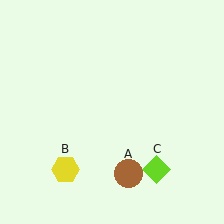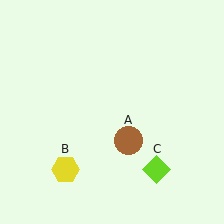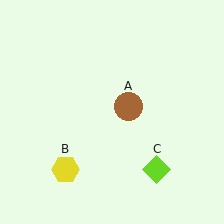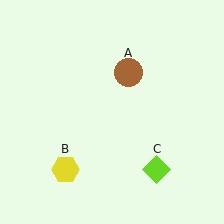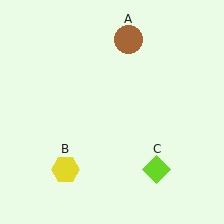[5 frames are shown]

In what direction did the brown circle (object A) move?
The brown circle (object A) moved up.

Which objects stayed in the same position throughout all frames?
Yellow hexagon (object B) and lime diamond (object C) remained stationary.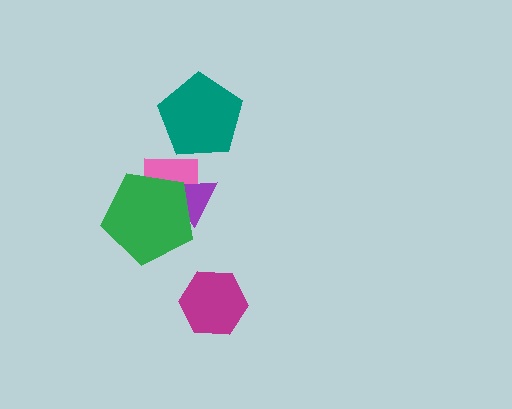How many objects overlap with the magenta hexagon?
0 objects overlap with the magenta hexagon.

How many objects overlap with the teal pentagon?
0 objects overlap with the teal pentagon.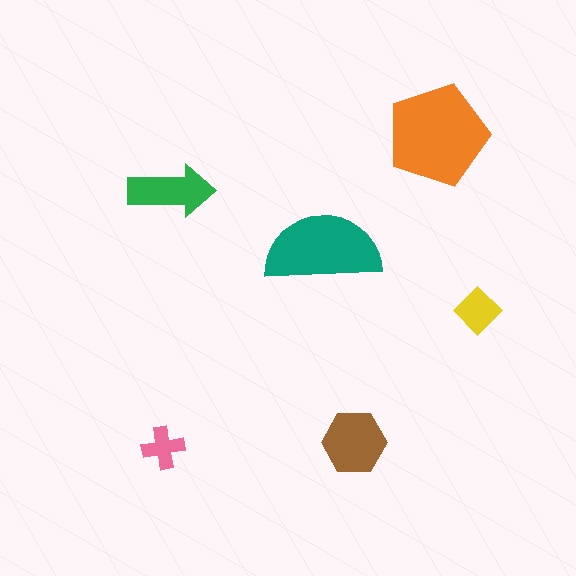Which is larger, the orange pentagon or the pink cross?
The orange pentagon.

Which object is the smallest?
The pink cross.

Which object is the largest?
The orange pentagon.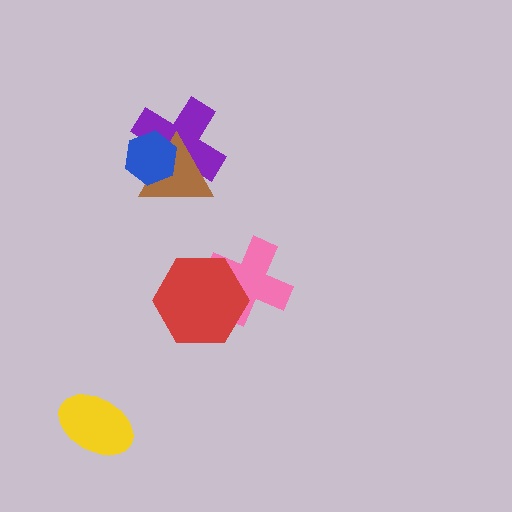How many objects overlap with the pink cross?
1 object overlaps with the pink cross.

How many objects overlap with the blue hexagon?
2 objects overlap with the blue hexagon.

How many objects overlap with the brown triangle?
2 objects overlap with the brown triangle.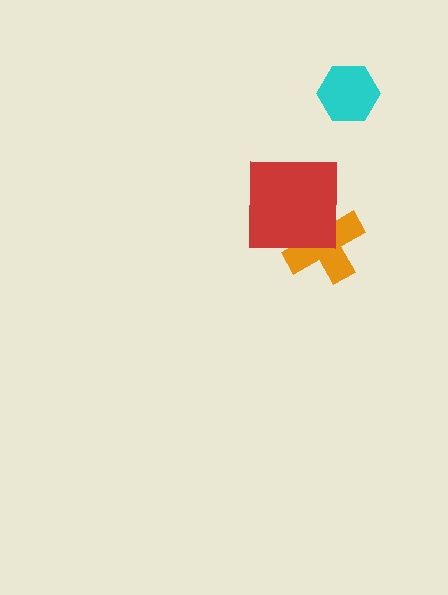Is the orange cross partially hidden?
Yes, it is partially covered by another shape.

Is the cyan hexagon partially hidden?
No, no other shape covers it.